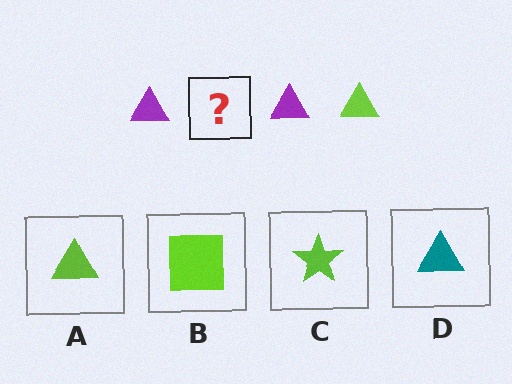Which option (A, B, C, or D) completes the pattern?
A.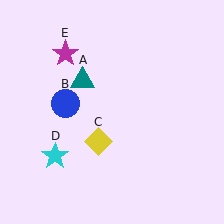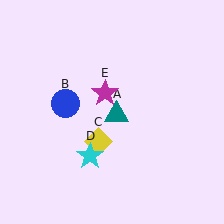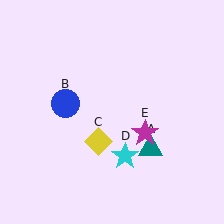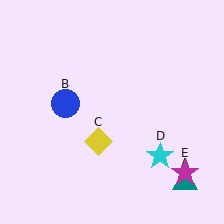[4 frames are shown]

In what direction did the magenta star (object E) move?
The magenta star (object E) moved down and to the right.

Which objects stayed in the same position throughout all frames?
Blue circle (object B) and yellow diamond (object C) remained stationary.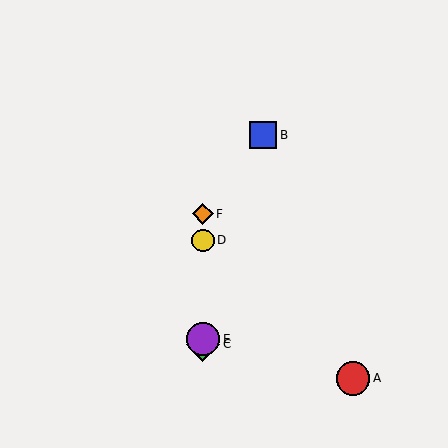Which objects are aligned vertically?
Objects C, D, E, F are aligned vertically.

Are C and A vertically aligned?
No, C is at x≈203 and A is at x≈353.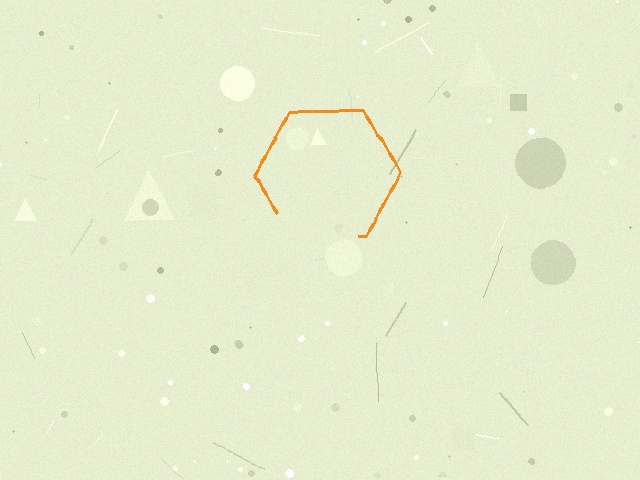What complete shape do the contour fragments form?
The contour fragments form a hexagon.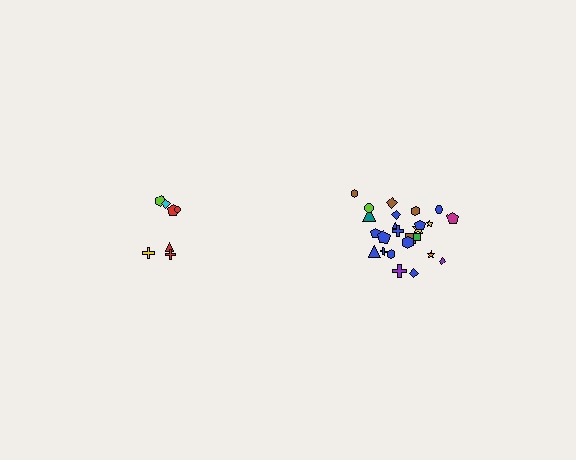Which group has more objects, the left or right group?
The right group.